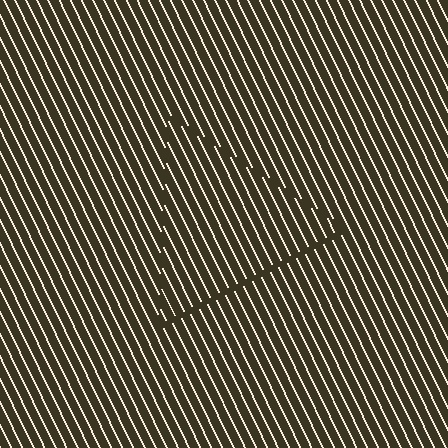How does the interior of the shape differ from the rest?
The interior of the shape contains the same grating, shifted by half a period — the contour is defined by the phase discontinuity where line-ends from the inner and outer gratings abut.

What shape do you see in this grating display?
An illusory triangle. The interior of the shape contains the same grating, shifted by half a period — the contour is defined by the phase discontinuity where line-ends from the inner and outer gratings abut.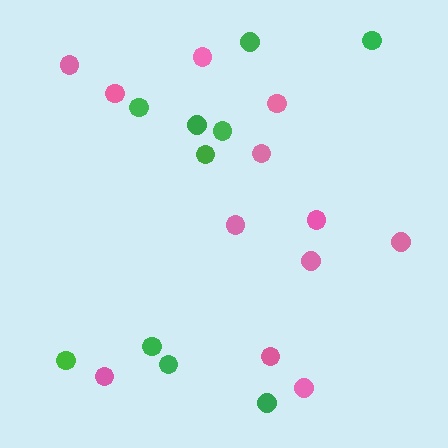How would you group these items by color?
There are 2 groups: one group of pink circles (12) and one group of green circles (10).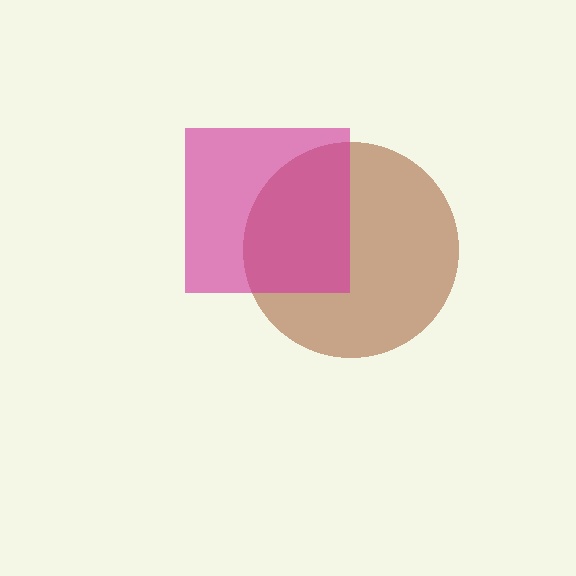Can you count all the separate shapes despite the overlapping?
Yes, there are 2 separate shapes.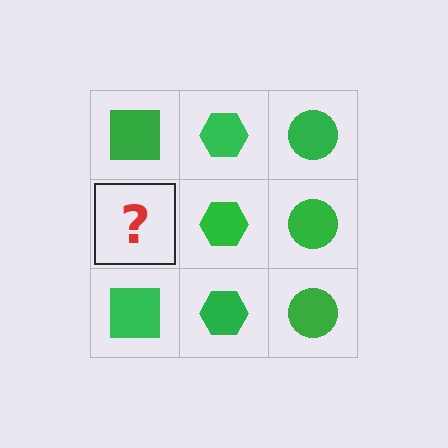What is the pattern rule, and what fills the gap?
The rule is that each column has a consistent shape. The gap should be filled with a green square.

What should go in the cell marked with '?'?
The missing cell should contain a green square.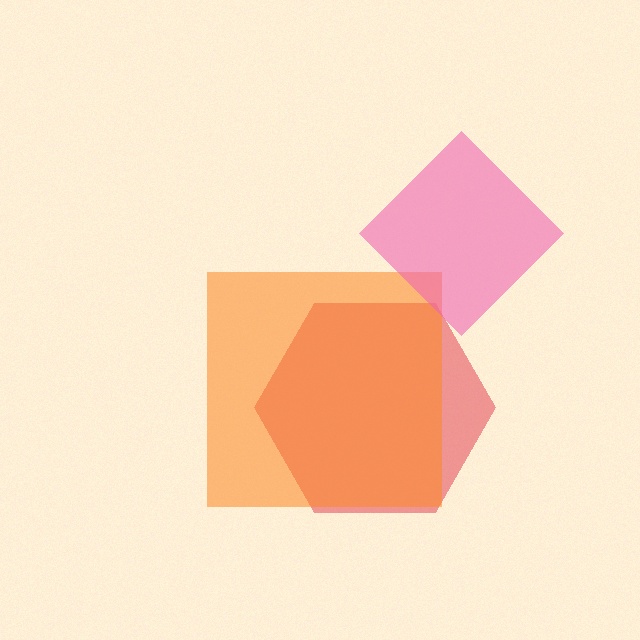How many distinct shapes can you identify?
There are 3 distinct shapes: a red hexagon, an orange square, a pink diamond.